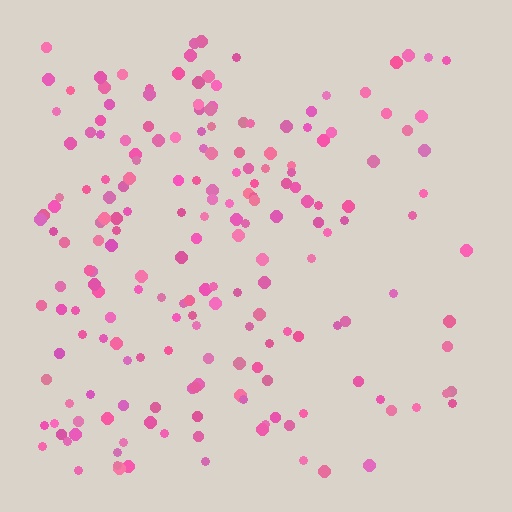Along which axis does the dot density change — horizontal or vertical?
Horizontal.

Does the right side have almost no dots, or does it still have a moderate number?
Still a moderate number, just noticeably fewer than the left.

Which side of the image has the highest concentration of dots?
The left.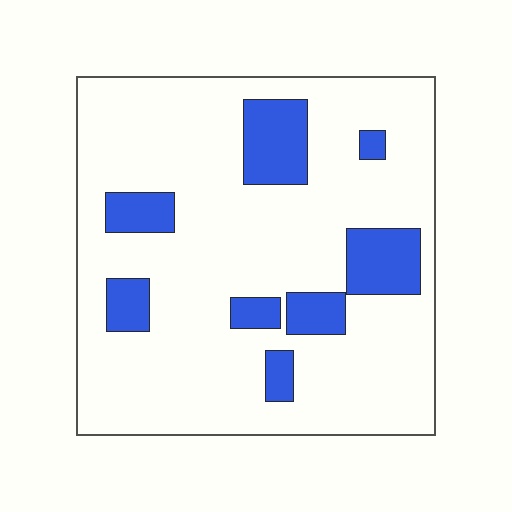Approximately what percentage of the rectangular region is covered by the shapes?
Approximately 15%.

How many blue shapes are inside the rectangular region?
8.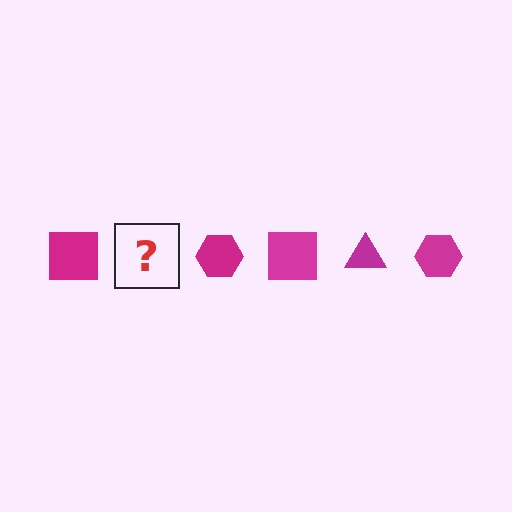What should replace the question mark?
The question mark should be replaced with a magenta triangle.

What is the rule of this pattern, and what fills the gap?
The rule is that the pattern cycles through square, triangle, hexagon shapes in magenta. The gap should be filled with a magenta triangle.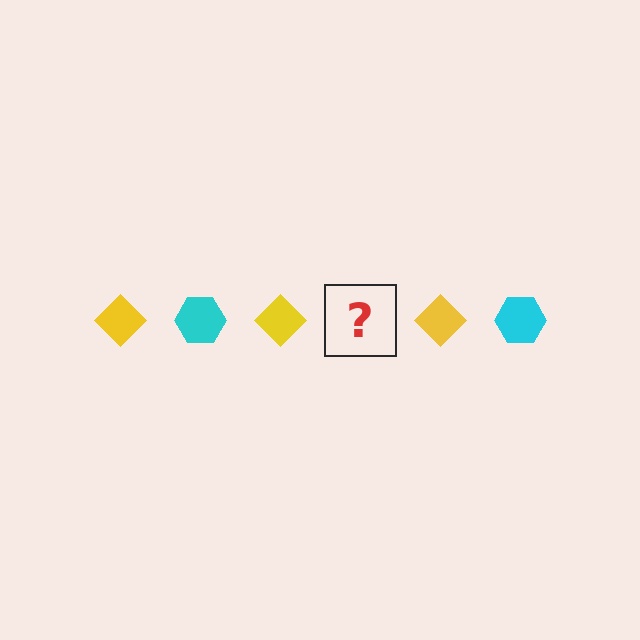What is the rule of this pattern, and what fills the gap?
The rule is that the pattern alternates between yellow diamond and cyan hexagon. The gap should be filled with a cyan hexagon.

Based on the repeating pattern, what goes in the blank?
The blank should be a cyan hexagon.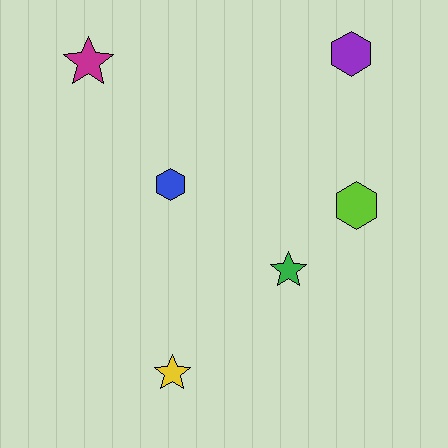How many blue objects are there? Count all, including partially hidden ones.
There is 1 blue object.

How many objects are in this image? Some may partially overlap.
There are 6 objects.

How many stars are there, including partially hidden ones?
There are 3 stars.